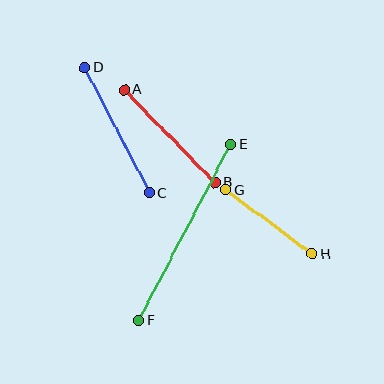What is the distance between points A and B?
The distance is approximately 130 pixels.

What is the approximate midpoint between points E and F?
The midpoint is at approximately (185, 232) pixels.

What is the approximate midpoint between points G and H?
The midpoint is at approximately (269, 222) pixels.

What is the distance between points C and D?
The distance is approximately 141 pixels.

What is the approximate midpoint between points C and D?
The midpoint is at approximately (117, 130) pixels.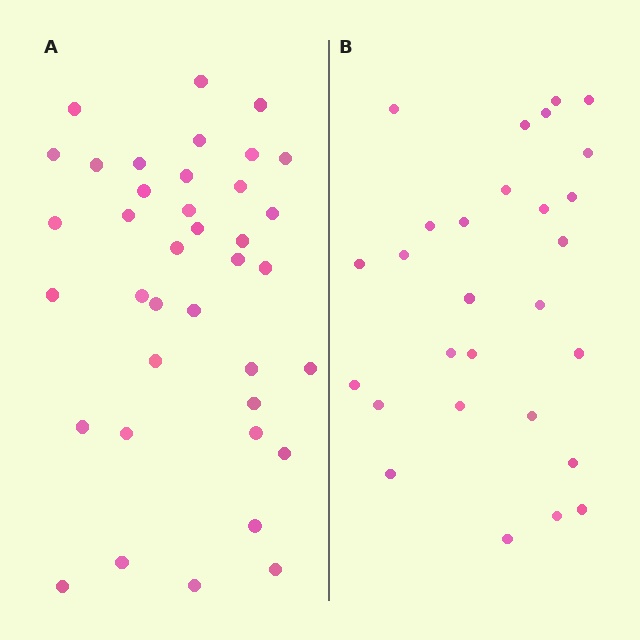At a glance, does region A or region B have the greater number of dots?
Region A (the left region) has more dots.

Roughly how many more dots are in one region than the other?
Region A has roughly 10 or so more dots than region B.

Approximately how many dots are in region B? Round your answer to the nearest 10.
About 30 dots. (The exact count is 28, which rounds to 30.)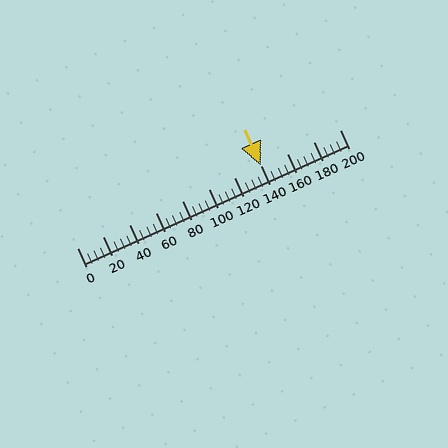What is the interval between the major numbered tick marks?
The major tick marks are spaced 20 units apart.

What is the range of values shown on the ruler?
The ruler shows values from 0 to 200.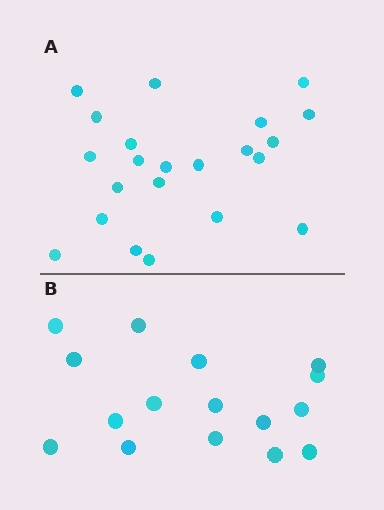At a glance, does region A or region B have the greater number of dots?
Region A (the top region) has more dots.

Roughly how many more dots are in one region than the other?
Region A has about 6 more dots than region B.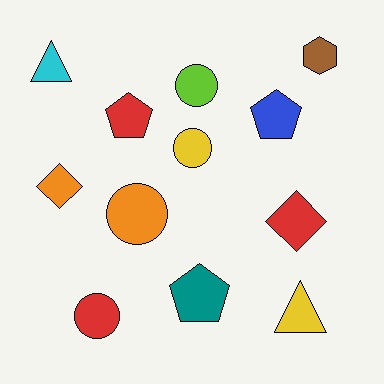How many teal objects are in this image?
There is 1 teal object.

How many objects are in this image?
There are 12 objects.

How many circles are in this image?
There are 4 circles.